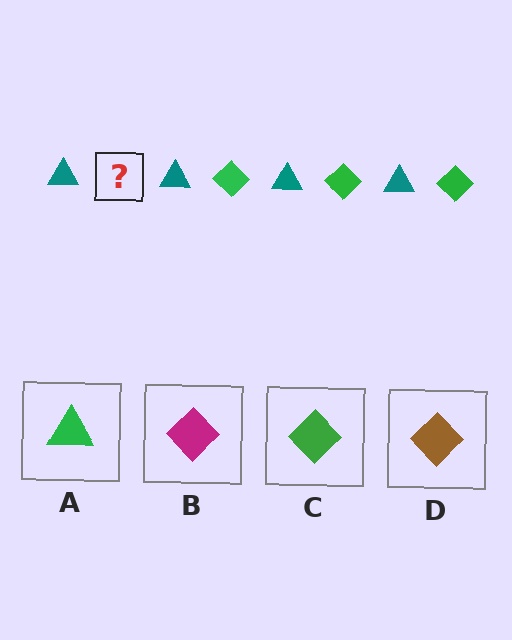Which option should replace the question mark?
Option C.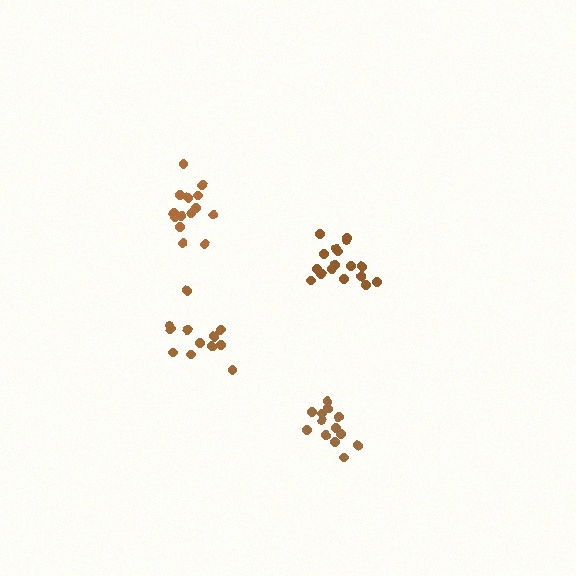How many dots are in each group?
Group 1: 17 dots, Group 2: 13 dots, Group 3: 14 dots, Group 4: 12 dots (56 total).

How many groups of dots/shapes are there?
There are 4 groups.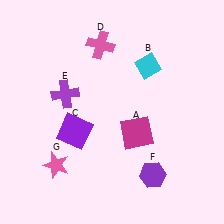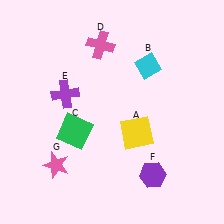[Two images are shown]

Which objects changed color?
A changed from magenta to yellow. C changed from purple to green.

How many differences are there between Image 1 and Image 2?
There are 2 differences between the two images.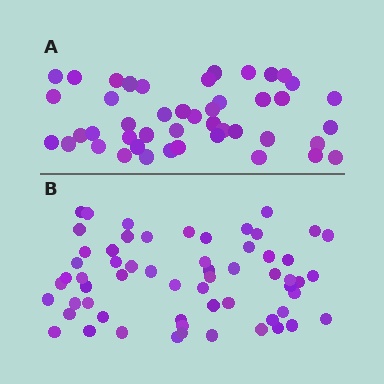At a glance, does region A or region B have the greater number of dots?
Region B (the bottom region) has more dots.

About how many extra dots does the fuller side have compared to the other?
Region B has approximately 15 more dots than region A.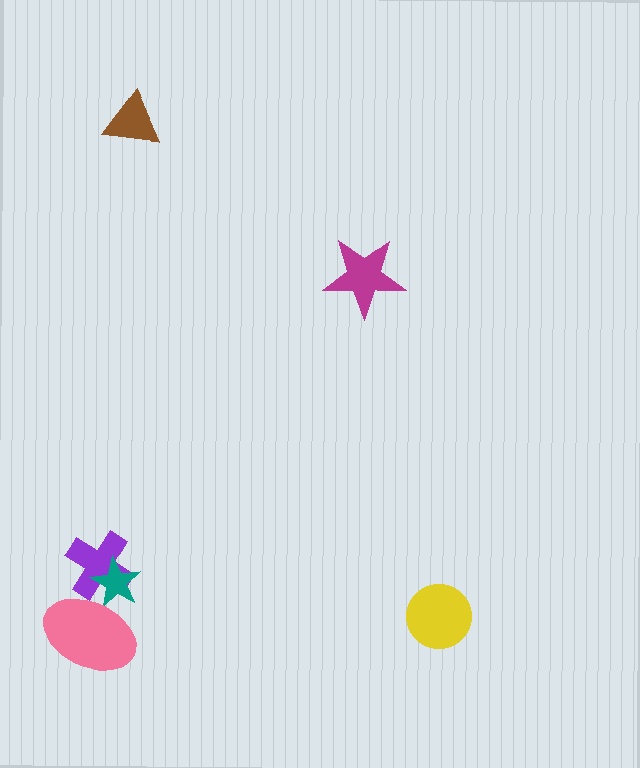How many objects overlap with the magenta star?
0 objects overlap with the magenta star.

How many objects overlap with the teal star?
2 objects overlap with the teal star.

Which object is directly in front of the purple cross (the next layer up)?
The teal star is directly in front of the purple cross.